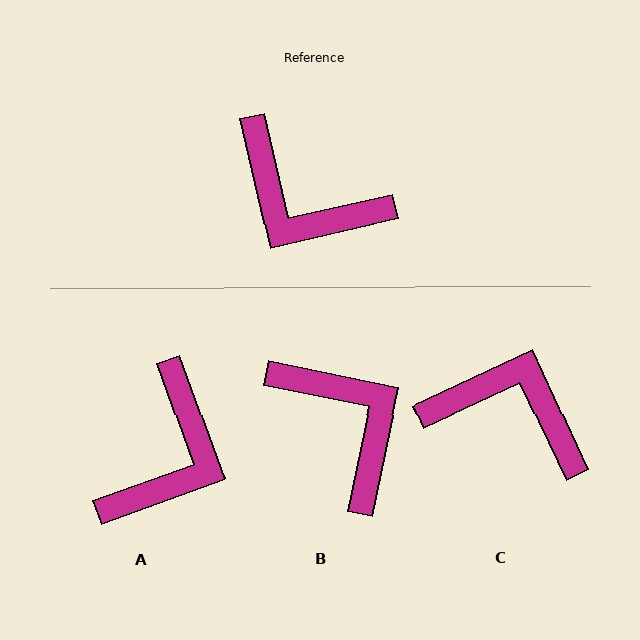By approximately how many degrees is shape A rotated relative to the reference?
Approximately 97 degrees counter-clockwise.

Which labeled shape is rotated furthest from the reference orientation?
C, about 168 degrees away.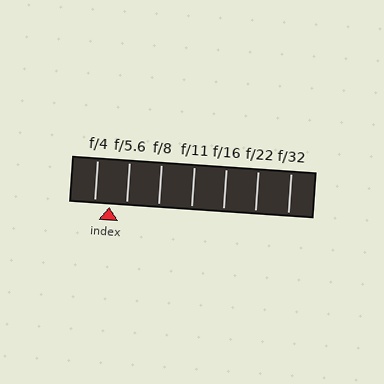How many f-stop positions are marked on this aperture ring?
There are 7 f-stop positions marked.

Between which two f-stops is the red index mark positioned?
The index mark is between f/4 and f/5.6.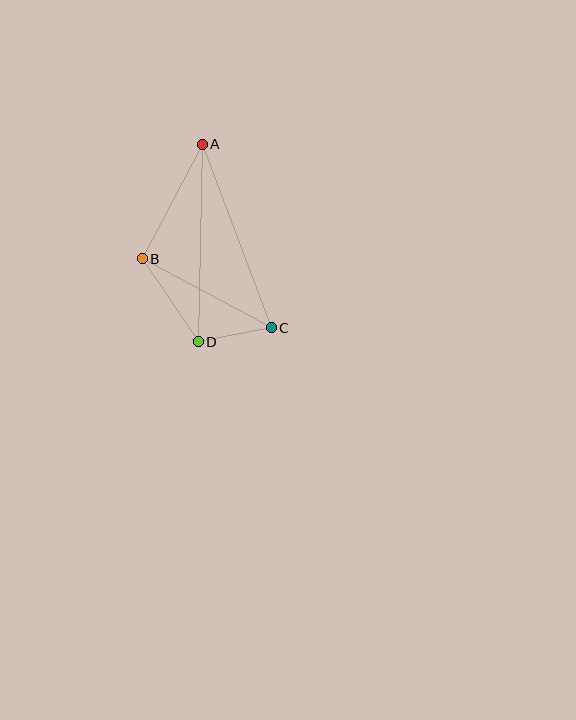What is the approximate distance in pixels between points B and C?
The distance between B and C is approximately 146 pixels.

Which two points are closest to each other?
Points C and D are closest to each other.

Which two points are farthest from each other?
Points A and D are farthest from each other.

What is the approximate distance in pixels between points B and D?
The distance between B and D is approximately 100 pixels.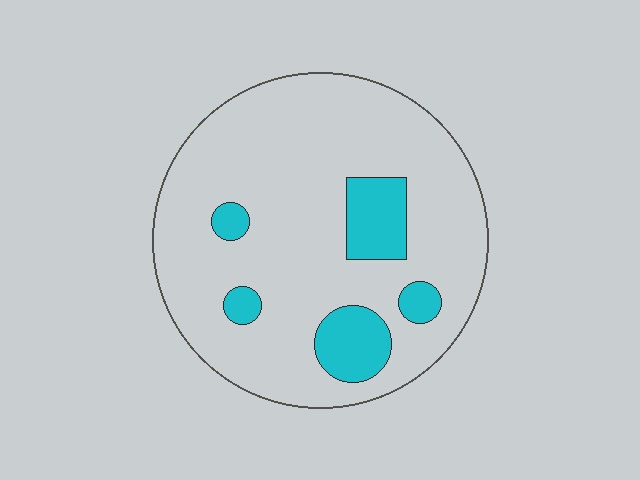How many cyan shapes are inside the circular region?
5.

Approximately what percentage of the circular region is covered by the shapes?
Approximately 15%.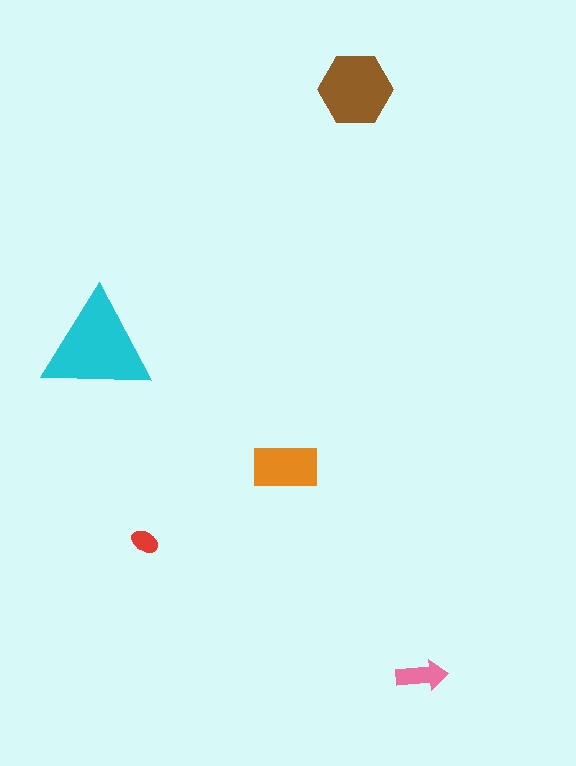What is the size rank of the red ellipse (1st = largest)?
5th.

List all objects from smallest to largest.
The red ellipse, the pink arrow, the orange rectangle, the brown hexagon, the cyan triangle.